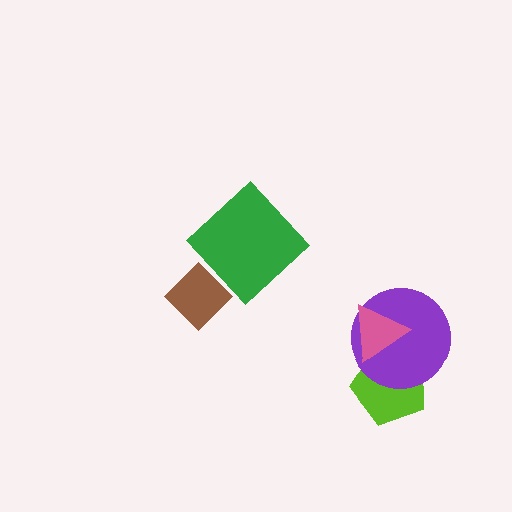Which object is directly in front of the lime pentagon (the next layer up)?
The purple circle is directly in front of the lime pentagon.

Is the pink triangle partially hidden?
No, no other shape covers it.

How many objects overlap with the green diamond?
0 objects overlap with the green diamond.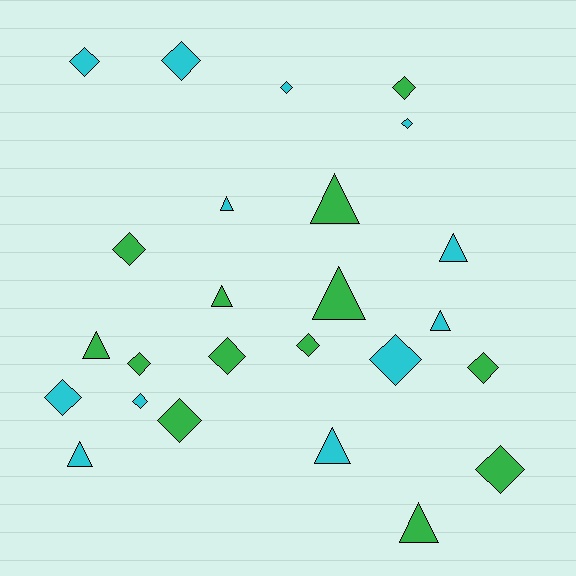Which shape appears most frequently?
Diamond, with 15 objects.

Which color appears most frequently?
Green, with 13 objects.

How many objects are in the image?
There are 25 objects.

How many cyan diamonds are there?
There are 7 cyan diamonds.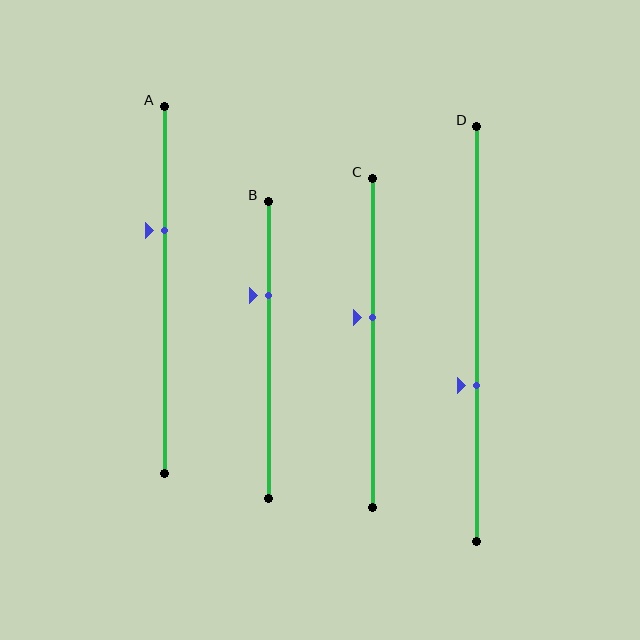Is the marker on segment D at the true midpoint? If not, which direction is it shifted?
No, the marker on segment D is shifted downward by about 12% of the segment length.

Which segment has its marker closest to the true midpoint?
Segment C has its marker closest to the true midpoint.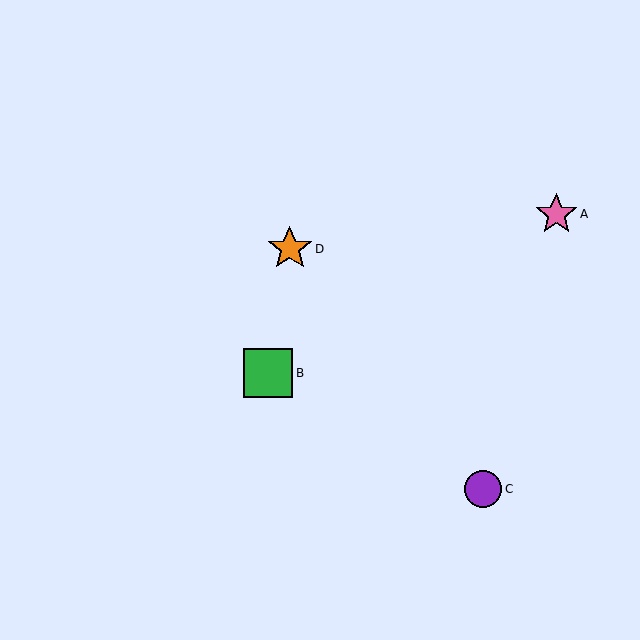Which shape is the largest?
The green square (labeled B) is the largest.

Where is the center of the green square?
The center of the green square is at (268, 373).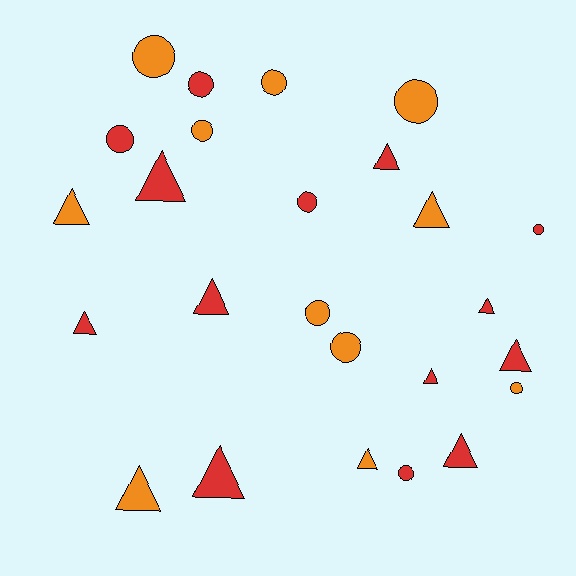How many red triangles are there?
There are 9 red triangles.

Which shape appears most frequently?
Triangle, with 13 objects.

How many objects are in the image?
There are 25 objects.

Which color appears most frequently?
Red, with 14 objects.